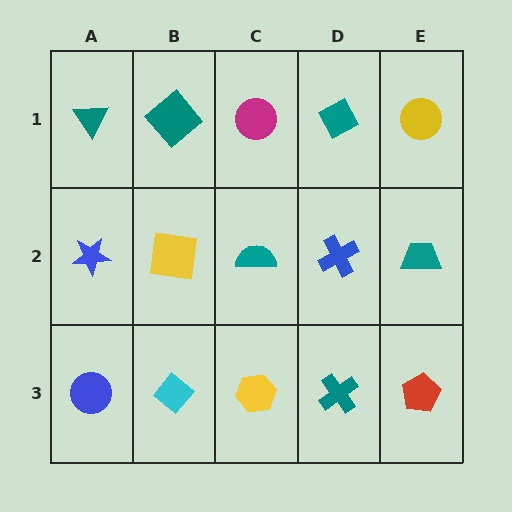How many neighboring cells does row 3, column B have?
3.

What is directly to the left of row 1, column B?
A teal triangle.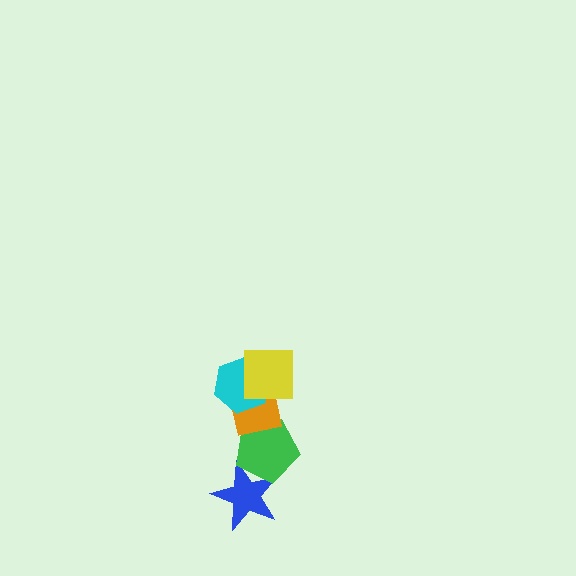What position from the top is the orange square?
The orange square is 3rd from the top.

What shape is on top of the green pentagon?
The orange square is on top of the green pentagon.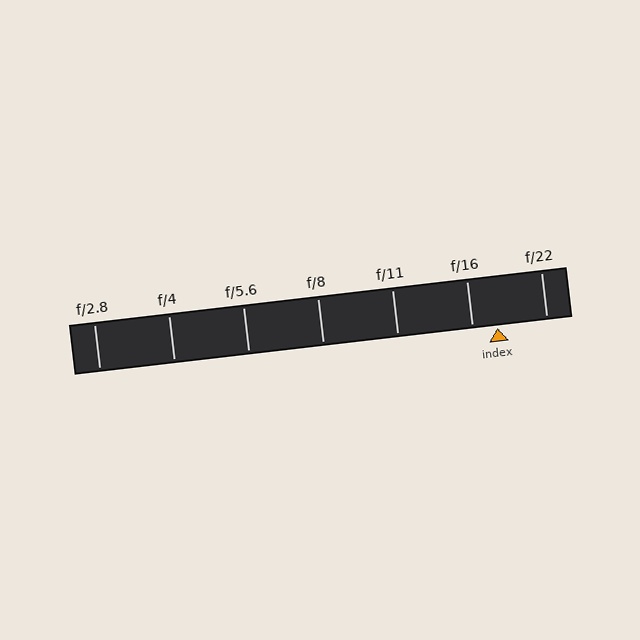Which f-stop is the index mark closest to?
The index mark is closest to f/16.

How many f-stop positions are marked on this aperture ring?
There are 7 f-stop positions marked.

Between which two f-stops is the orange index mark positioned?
The index mark is between f/16 and f/22.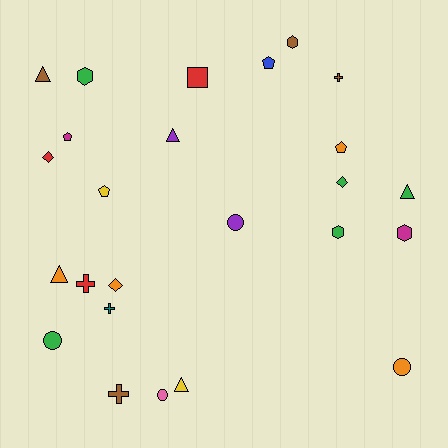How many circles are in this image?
There are 4 circles.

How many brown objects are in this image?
There are 4 brown objects.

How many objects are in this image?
There are 25 objects.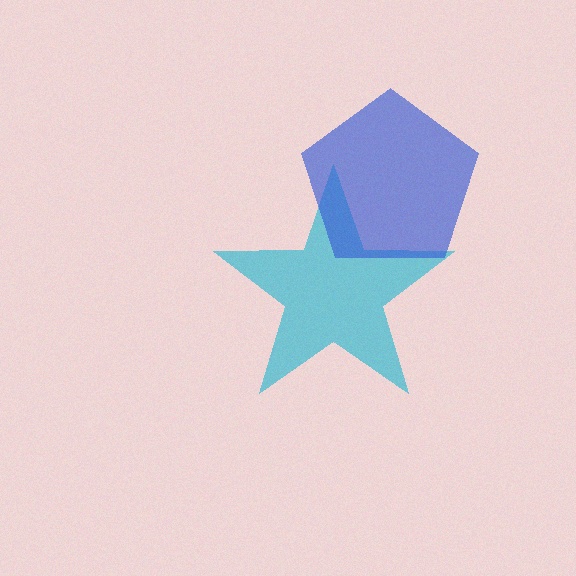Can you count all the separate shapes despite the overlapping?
Yes, there are 2 separate shapes.